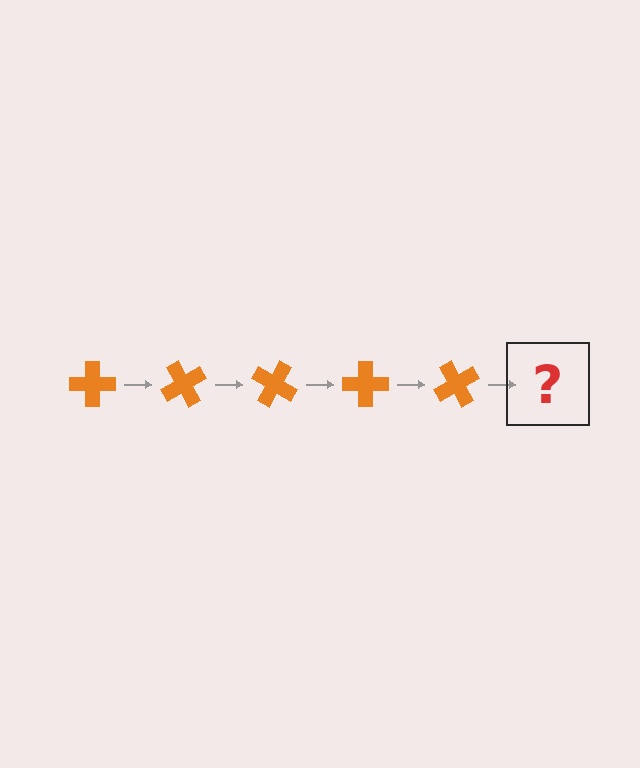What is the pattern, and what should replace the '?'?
The pattern is that the cross rotates 60 degrees each step. The '?' should be an orange cross rotated 300 degrees.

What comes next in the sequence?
The next element should be an orange cross rotated 300 degrees.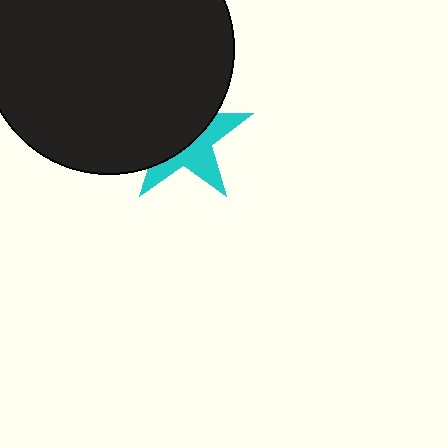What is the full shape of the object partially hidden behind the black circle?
The partially hidden object is a cyan star.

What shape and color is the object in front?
The object in front is a black circle.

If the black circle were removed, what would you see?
You would see the complete cyan star.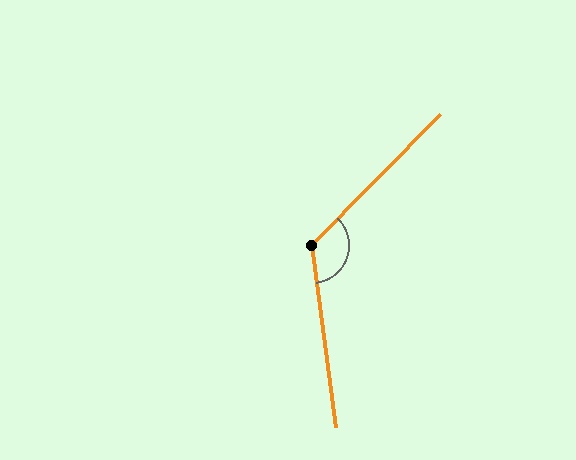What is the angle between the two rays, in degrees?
Approximately 128 degrees.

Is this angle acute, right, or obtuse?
It is obtuse.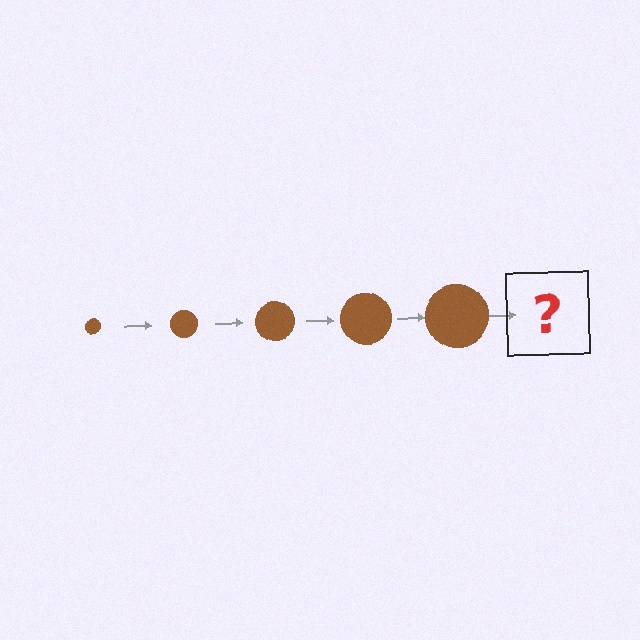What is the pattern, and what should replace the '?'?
The pattern is that the circle gets progressively larger each step. The '?' should be a brown circle, larger than the previous one.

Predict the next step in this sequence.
The next step is a brown circle, larger than the previous one.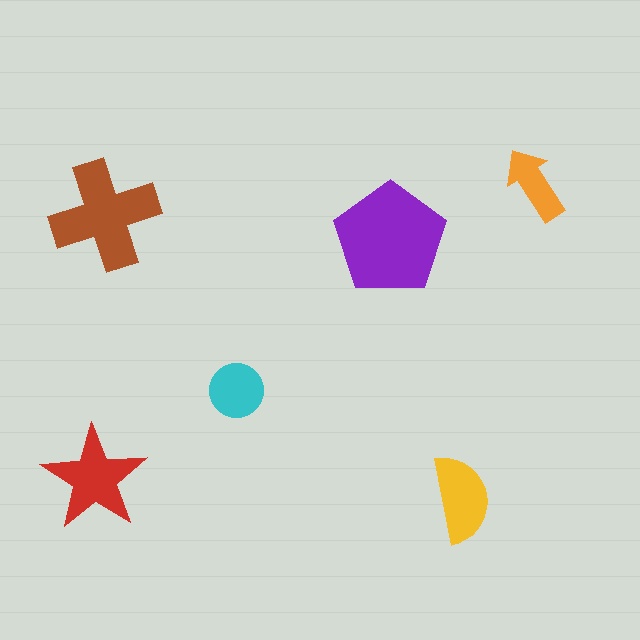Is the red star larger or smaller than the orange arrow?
Larger.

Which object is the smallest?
The orange arrow.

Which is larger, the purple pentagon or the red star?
The purple pentagon.